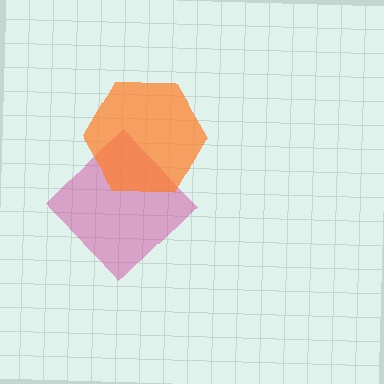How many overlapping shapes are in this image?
There are 2 overlapping shapes in the image.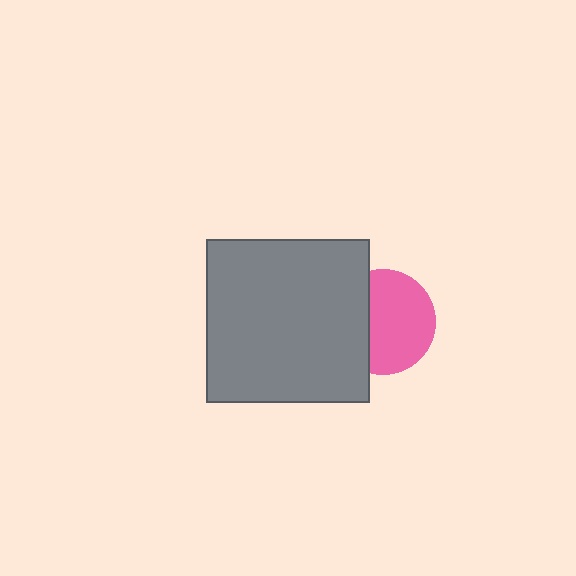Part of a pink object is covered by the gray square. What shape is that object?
It is a circle.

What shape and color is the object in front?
The object in front is a gray square.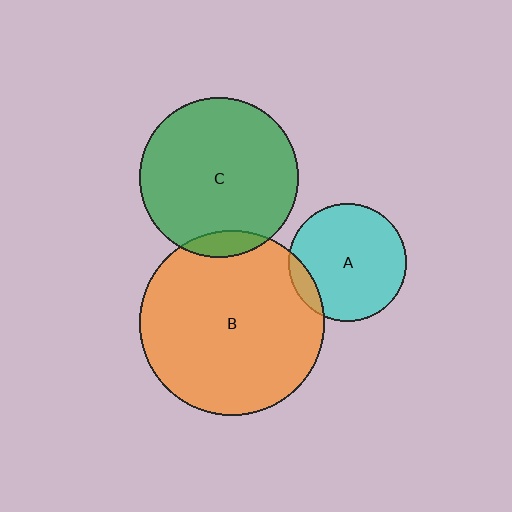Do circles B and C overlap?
Yes.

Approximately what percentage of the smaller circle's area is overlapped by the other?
Approximately 10%.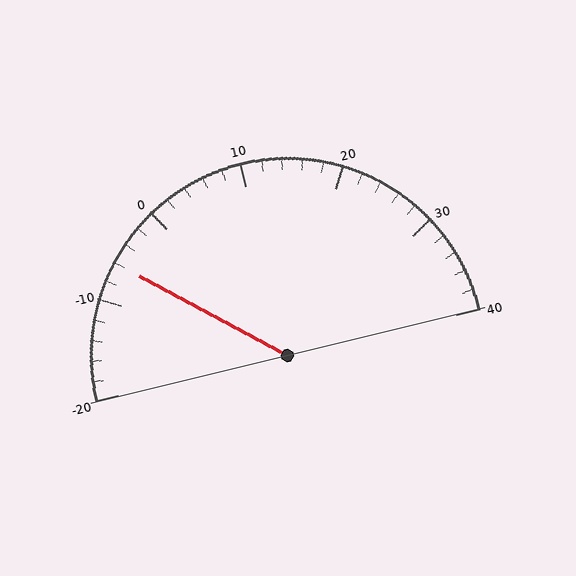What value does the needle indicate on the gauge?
The needle indicates approximately -6.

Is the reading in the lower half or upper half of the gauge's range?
The reading is in the lower half of the range (-20 to 40).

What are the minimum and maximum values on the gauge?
The gauge ranges from -20 to 40.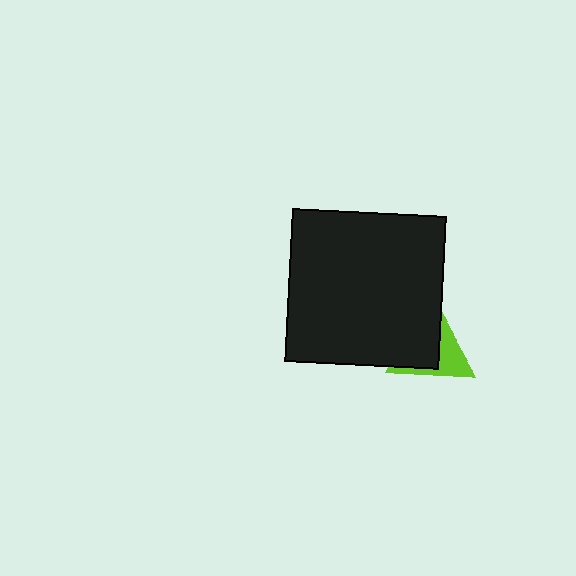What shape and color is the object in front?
The object in front is a black square.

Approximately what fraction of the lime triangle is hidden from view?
Roughly 59% of the lime triangle is hidden behind the black square.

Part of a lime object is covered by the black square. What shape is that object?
It is a triangle.